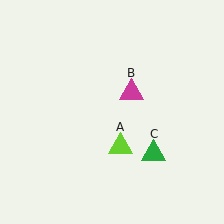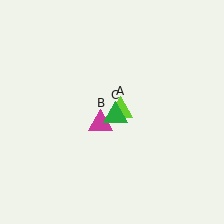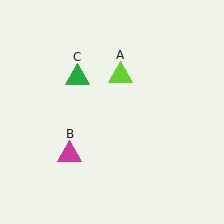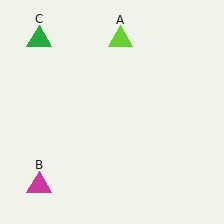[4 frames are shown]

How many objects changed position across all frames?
3 objects changed position: lime triangle (object A), magenta triangle (object B), green triangle (object C).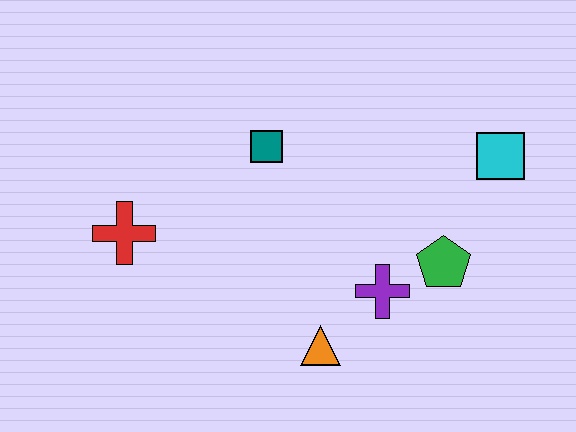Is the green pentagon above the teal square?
No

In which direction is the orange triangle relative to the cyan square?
The orange triangle is below the cyan square.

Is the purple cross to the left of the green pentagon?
Yes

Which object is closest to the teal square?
The red cross is closest to the teal square.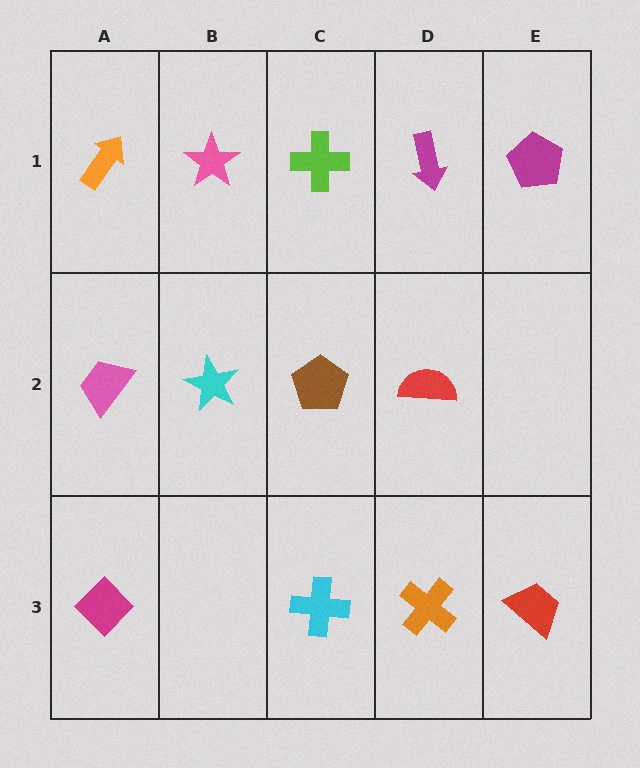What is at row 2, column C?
A brown pentagon.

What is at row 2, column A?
A pink trapezoid.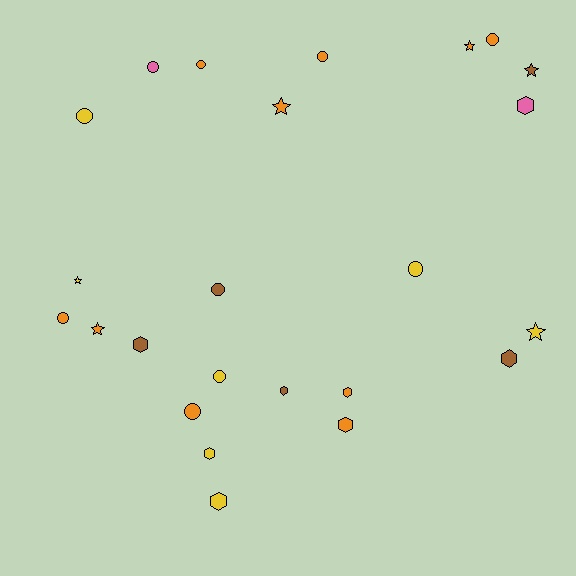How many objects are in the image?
There are 24 objects.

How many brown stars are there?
There is 1 brown star.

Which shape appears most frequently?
Circle, with 10 objects.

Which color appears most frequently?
Orange, with 10 objects.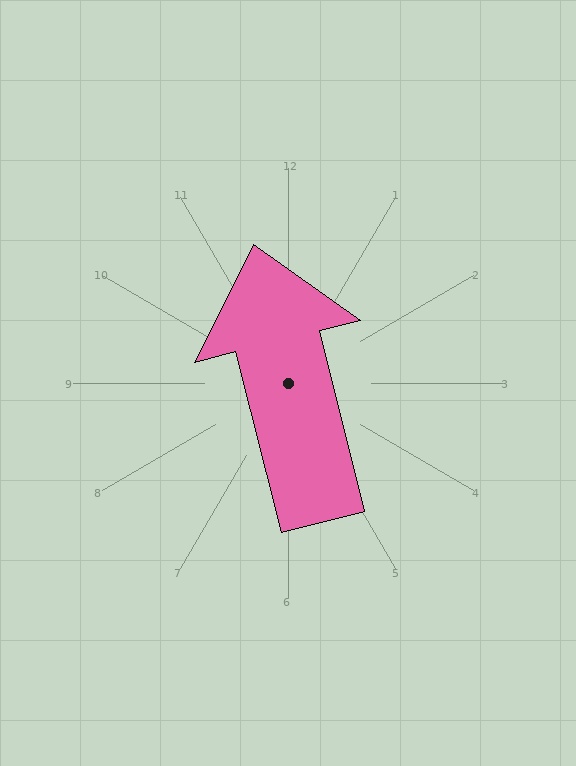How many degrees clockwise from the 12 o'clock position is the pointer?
Approximately 346 degrees.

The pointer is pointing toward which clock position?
Roughly 12 o'clock.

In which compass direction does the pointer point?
North.